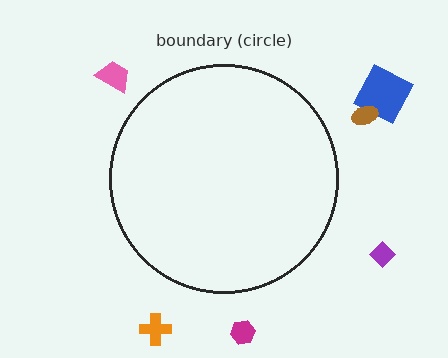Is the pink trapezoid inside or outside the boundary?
Outside.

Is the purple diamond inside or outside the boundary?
Outside.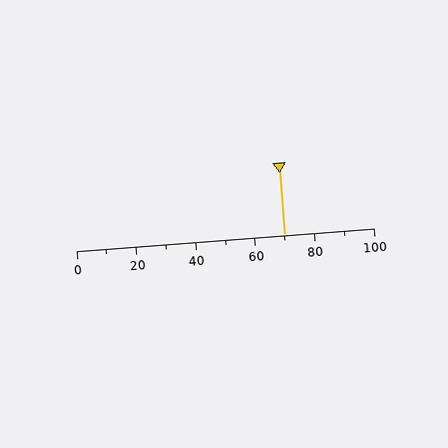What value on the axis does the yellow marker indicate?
The marker indicates approximately 70.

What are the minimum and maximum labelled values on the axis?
The axis runs from 0 to 100.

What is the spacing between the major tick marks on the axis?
The major ticks are spaced 20 apart.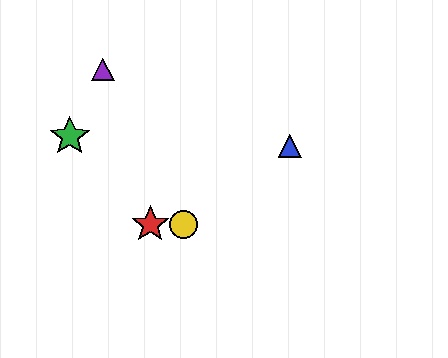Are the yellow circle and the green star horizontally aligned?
No, the yellow circle is at y≈224 and the green star is at y≈136.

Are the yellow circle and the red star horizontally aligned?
Yes, both are at y≈224.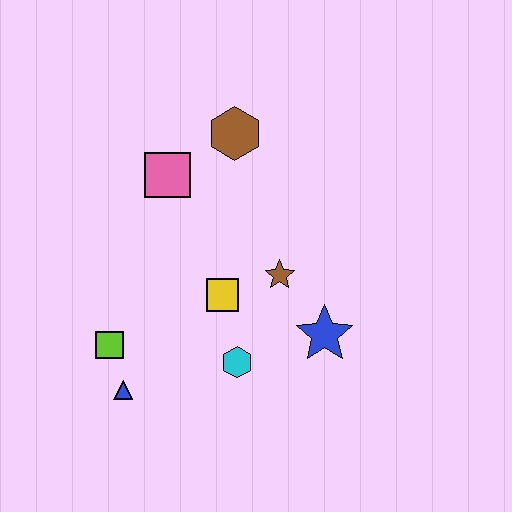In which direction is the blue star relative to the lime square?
The blue star is to the right of the lime square.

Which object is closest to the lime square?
The blue triangle is closest to the lime square.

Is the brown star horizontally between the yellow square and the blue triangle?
No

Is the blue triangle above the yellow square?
No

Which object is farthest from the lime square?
The brown hexagon is farthest from the lime square.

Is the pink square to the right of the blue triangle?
Yes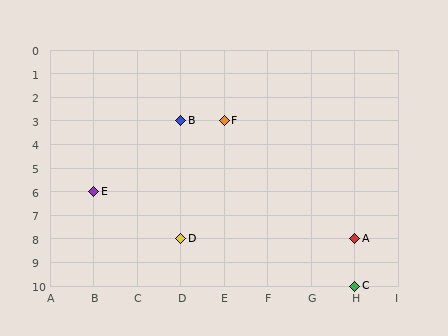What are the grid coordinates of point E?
Point E is at grid coordinates (B, 6).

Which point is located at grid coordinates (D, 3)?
Point B is at (D, 3).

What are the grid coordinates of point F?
Point F is at grid coordinates (E, 3).